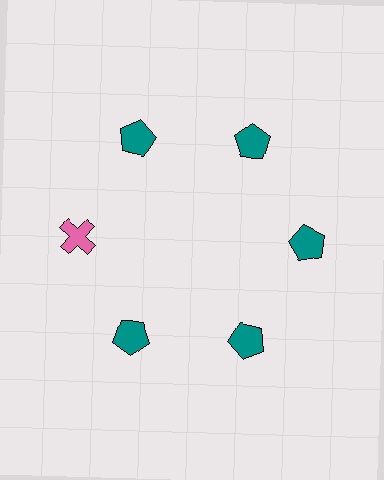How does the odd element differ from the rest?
It differs in both color (pink instead of teal) and shape (cross instead of pentagon).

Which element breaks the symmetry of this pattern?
The pink cross at roughly the 9 o'clock position breaks the symmetry. All other shapes are teal pentagons.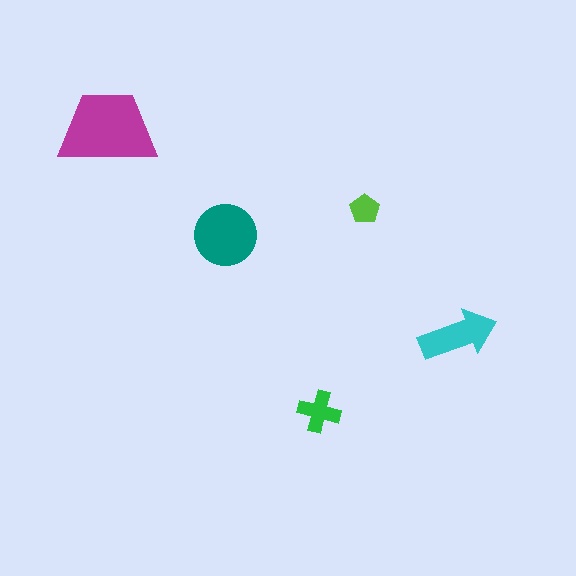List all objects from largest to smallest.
The magenta trapezoid, the teal circle, the cyan arrow, the green cross, the lime pentagon.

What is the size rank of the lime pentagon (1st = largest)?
5th.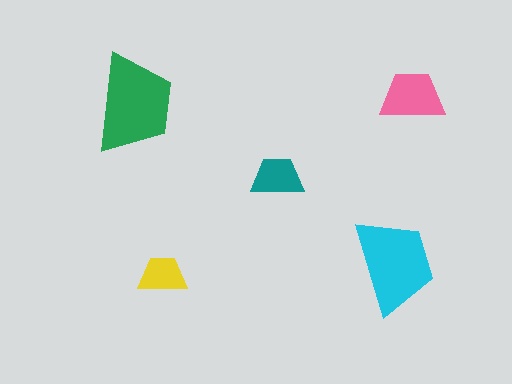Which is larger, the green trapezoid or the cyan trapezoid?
The green one.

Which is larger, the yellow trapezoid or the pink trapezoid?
The pink one.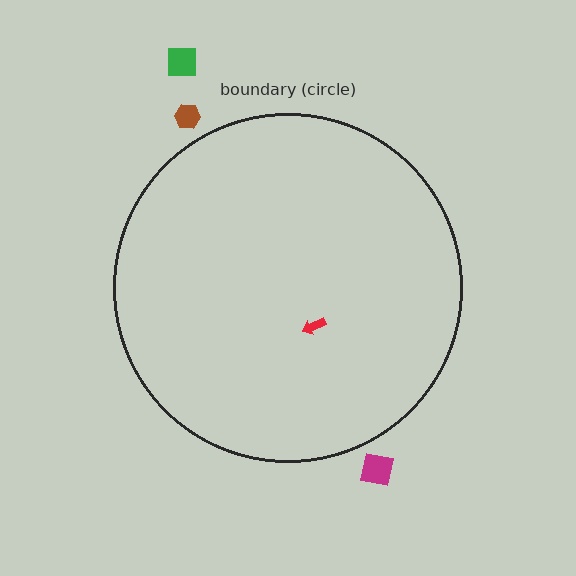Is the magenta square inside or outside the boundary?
Outside.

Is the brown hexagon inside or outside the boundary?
Outside.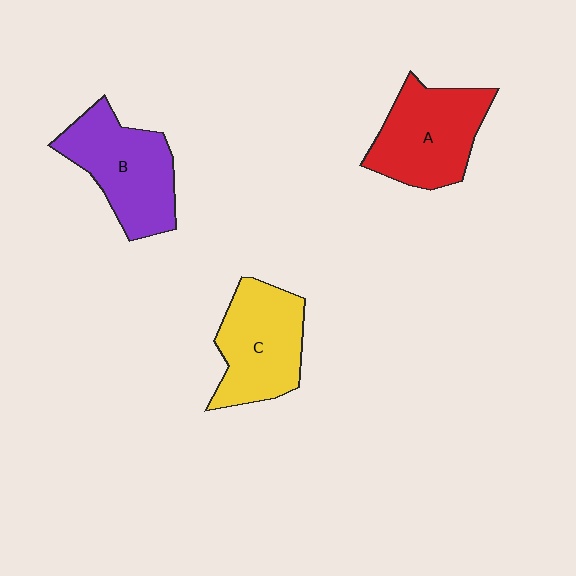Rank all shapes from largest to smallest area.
From largest to smallest: B (purple), A (red), C (yellow).